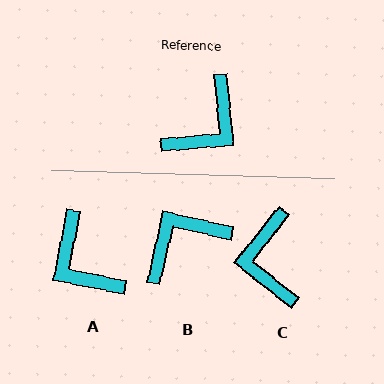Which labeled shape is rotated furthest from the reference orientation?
B, about 162 degrees away.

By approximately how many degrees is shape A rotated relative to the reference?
Approximately 106 degrees clockwise.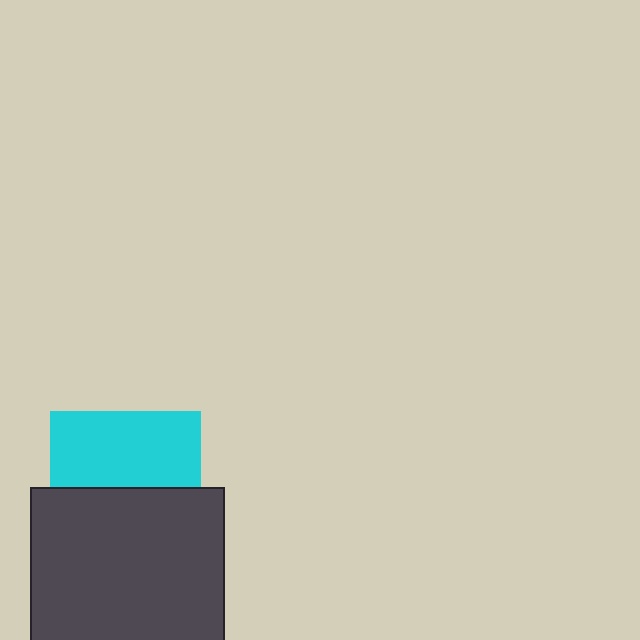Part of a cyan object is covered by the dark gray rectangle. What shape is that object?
It is a square.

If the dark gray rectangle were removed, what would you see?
You would see the complete cyan square.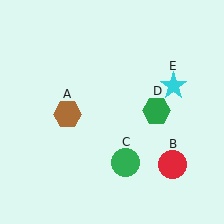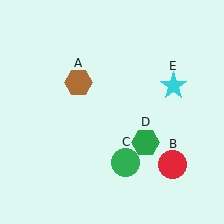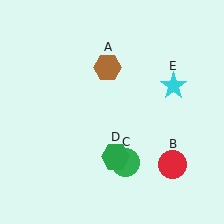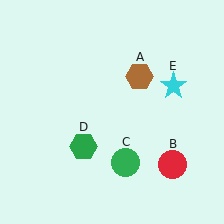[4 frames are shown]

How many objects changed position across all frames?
2 objects changed position: brown hexagon (object A), green hexagon (object D).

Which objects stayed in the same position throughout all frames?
Red circle (object B) and green circle (object C) and cyan star (object E) remained stationary.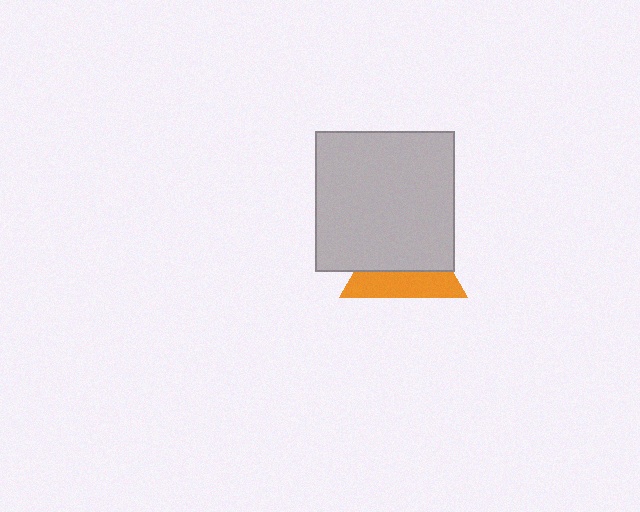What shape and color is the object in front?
The object in front is a light gray square.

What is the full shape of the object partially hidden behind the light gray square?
The partially hidden object is an orange triangle.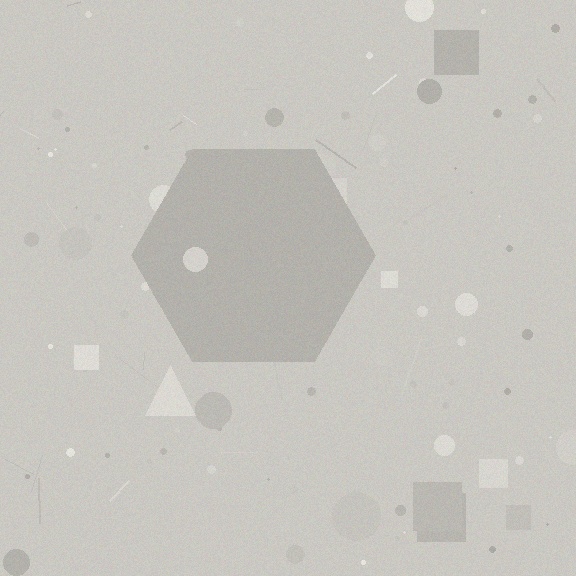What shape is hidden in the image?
A hexagon is hidden in the image.